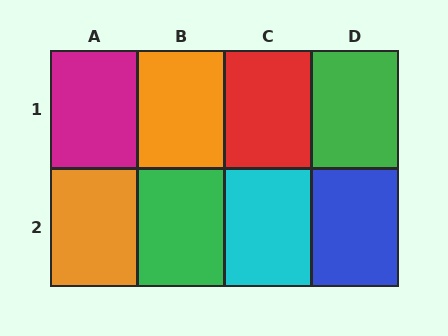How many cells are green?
2 cells are green.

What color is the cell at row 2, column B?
Green.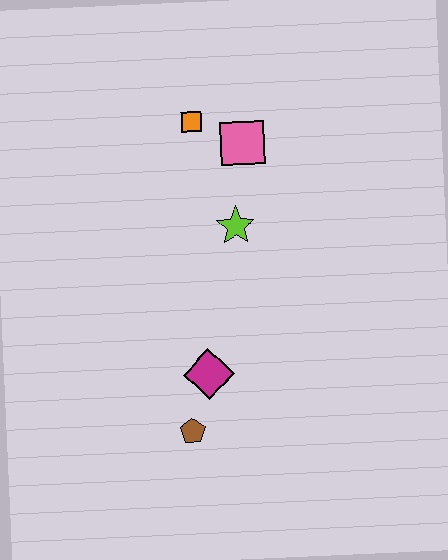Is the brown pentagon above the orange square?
No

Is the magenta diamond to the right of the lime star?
No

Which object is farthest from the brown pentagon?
The orange square is farthest from the brown pentagon.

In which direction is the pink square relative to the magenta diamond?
The pink square is above the magenta diamond.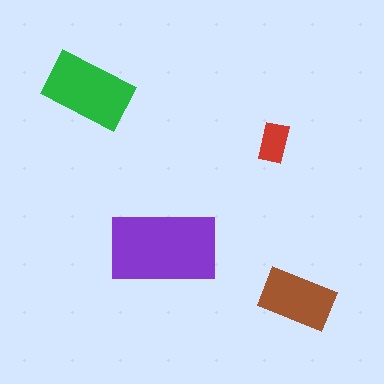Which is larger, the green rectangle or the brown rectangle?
The green one.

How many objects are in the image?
There are 4 objects in the image.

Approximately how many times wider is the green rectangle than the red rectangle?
About 2 times wider.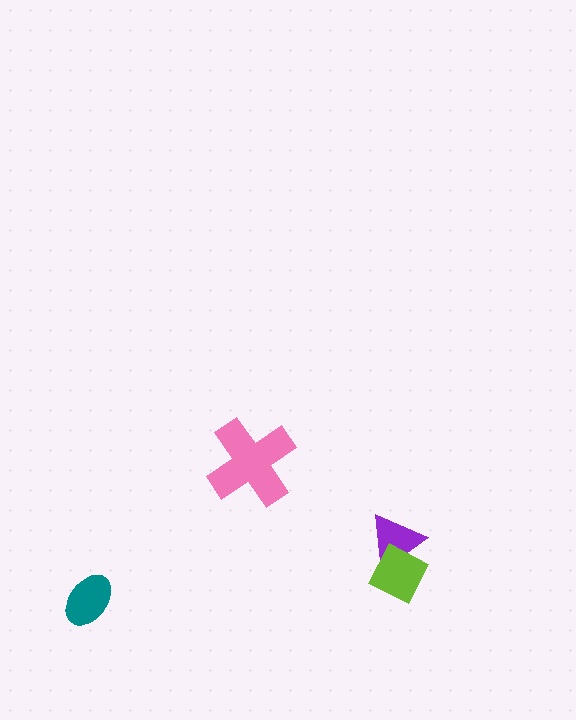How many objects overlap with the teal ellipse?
0 objects overlap with the teal ellipse.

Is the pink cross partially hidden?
No, no other shape covers it.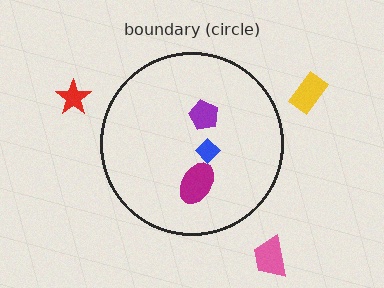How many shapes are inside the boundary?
3 inside, 3 outside.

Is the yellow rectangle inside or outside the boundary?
Outside.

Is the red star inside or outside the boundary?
Outside.